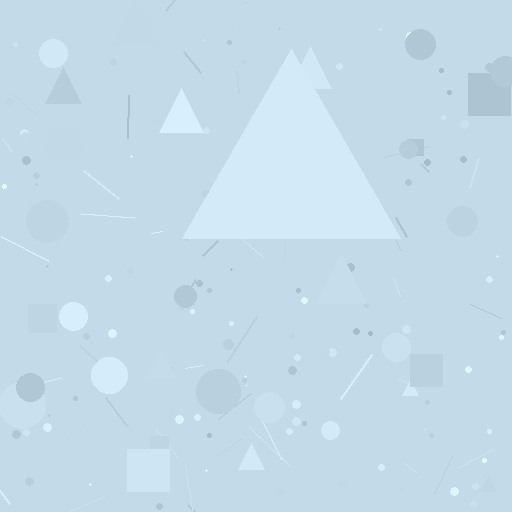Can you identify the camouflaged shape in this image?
The camouflaged shape is a triangle.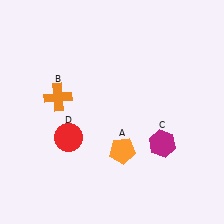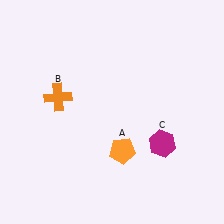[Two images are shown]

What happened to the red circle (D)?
The red circle (D) was removed in Image 2. It was in the bottom-left area of Image 1.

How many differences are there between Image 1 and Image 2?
There is 1 difference between the two images.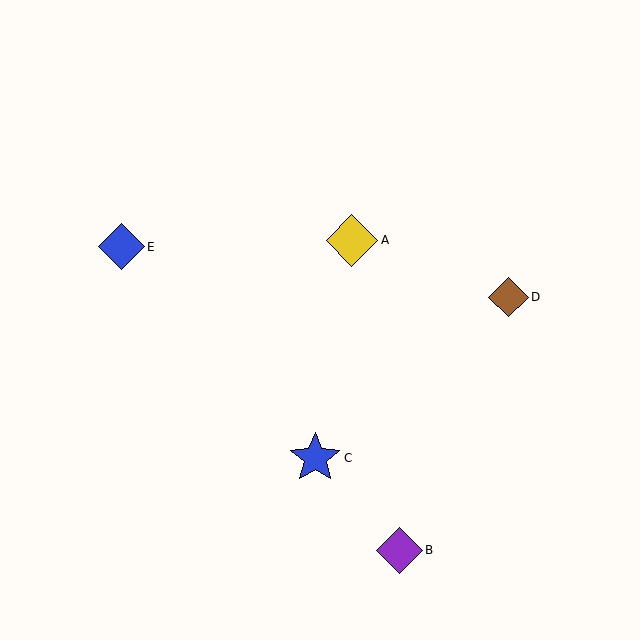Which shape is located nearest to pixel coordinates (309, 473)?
The blue star (labeled C) at (315, 458) is nearest to that location.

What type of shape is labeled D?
Shape D is a brown diamond.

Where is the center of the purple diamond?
The center of the purple diamond is at (399, 550).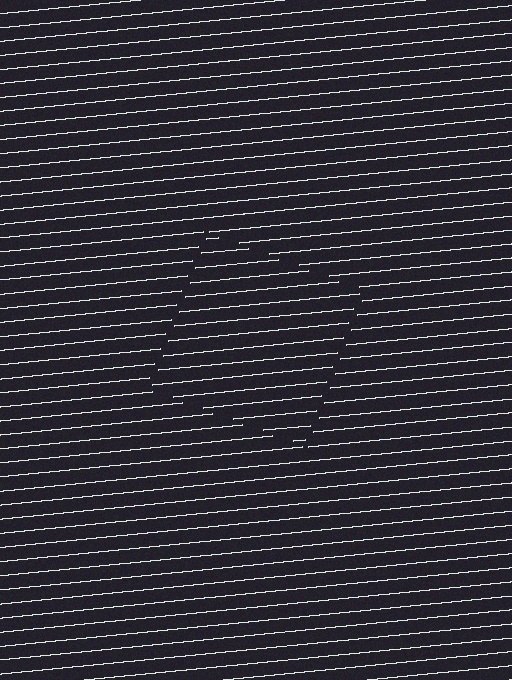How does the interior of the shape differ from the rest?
The interior of the shape contains the same grating, shifted by half a period — the contour is defined by the phase discontinuity where line-ends from the inner and outer gratings abut.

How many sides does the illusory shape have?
4 sides — the line-ends trace a square.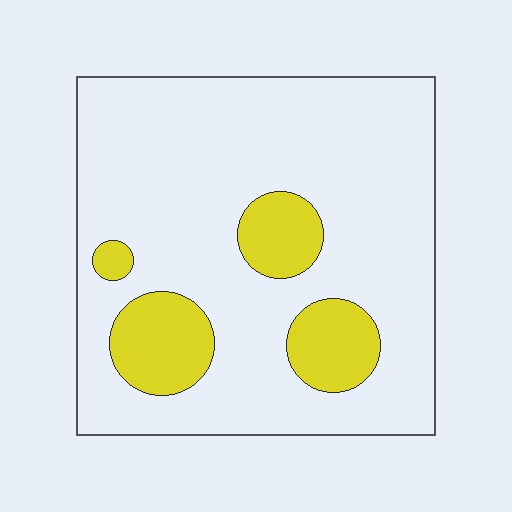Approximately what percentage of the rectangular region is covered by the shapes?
Approximately 20%.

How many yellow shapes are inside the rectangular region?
4.